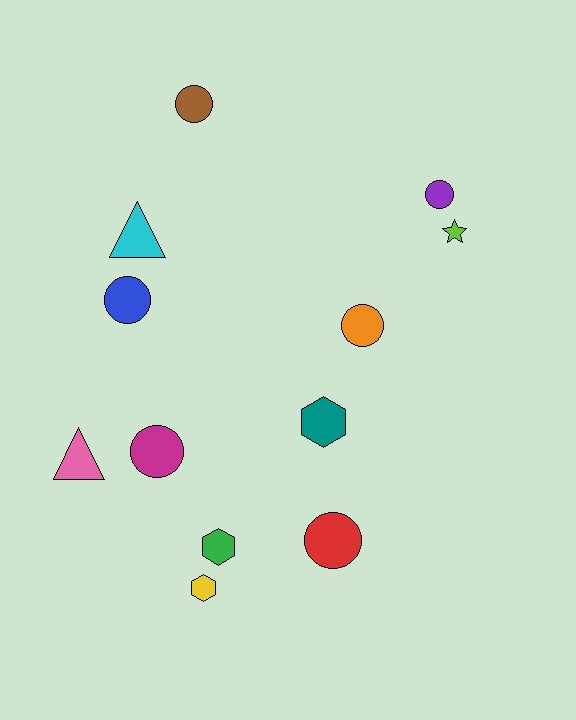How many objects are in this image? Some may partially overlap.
There are 12 objects.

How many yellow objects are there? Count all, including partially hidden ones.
There is 1 yellow object.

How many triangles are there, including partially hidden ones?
There are 2 triangles.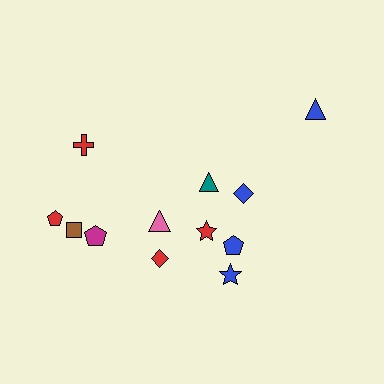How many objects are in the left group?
There are 7 objects.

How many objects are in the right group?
There are 5 objects.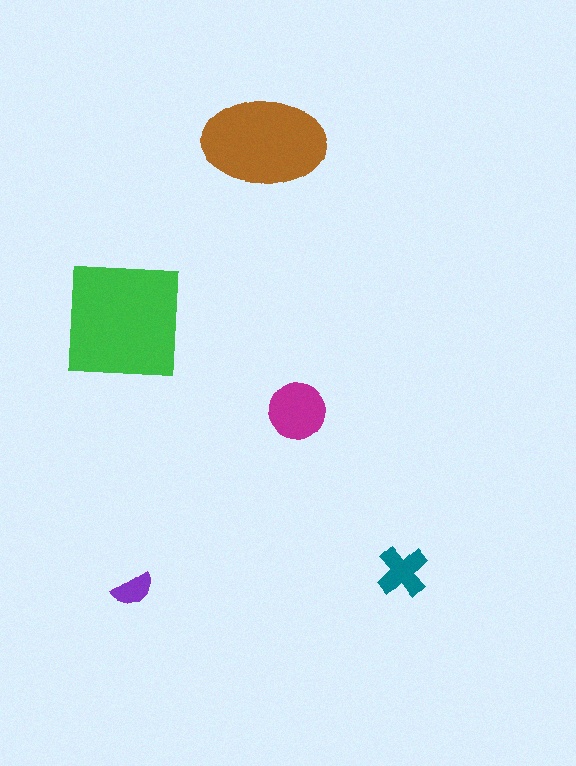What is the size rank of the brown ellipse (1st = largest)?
2nd.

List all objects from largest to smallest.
The green square, the brown ellipse, the magenta circle, the teal cross, the purple semicircle.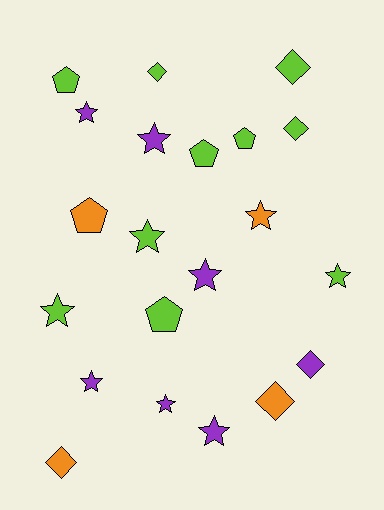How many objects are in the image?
There are 21 objects.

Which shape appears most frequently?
Star, with 10 objects.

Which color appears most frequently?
Lime, with 10 objects.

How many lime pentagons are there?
There are 4 lime pentagons.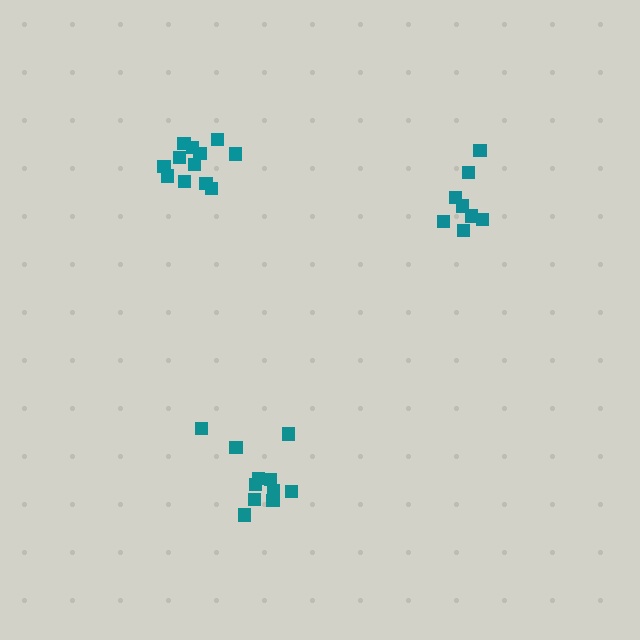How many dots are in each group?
Group 1: 11 dots, Group 2: 12 dots, Group 3: 8 dots (31 total).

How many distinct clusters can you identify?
There are 3 distinct clusters.